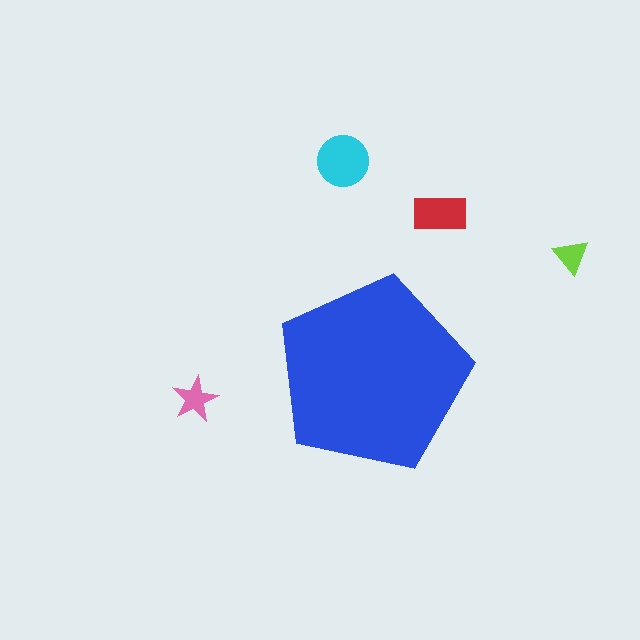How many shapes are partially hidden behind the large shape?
0 shapes are partially hidden.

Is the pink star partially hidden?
No, the pink star is fully visible.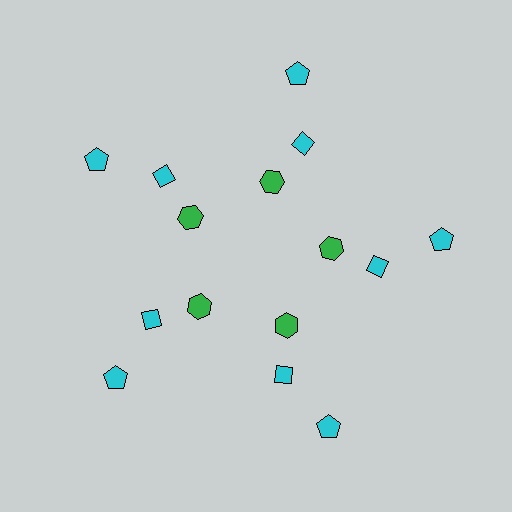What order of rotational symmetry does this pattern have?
This pattern has 5-fold rotational symmetry.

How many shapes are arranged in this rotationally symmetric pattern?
There are 15 shapes, arranged in 5 groups of 3.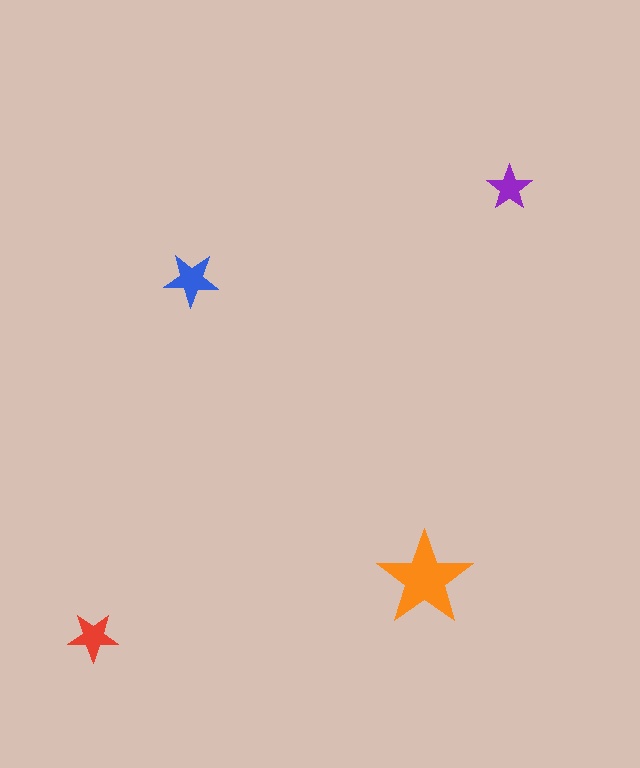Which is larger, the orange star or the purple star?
The orange one.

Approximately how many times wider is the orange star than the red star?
About 2 times wider.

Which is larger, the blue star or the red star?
The blue one.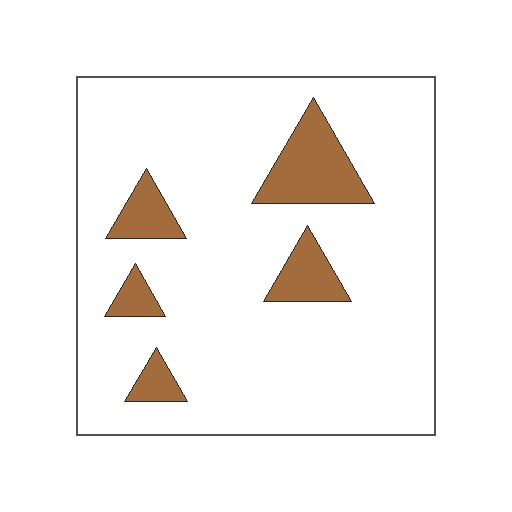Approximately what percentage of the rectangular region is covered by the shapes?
Approximately 15%.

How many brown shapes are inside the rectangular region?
5.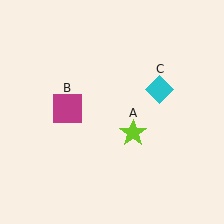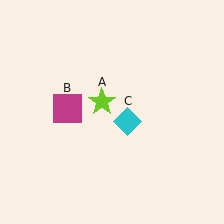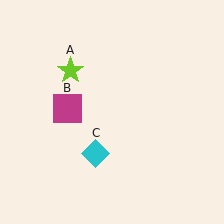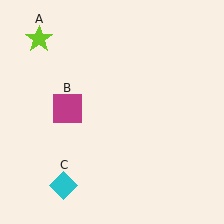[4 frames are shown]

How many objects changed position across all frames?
2 objects changed position: lime star (object A), cyan diamond (object C).